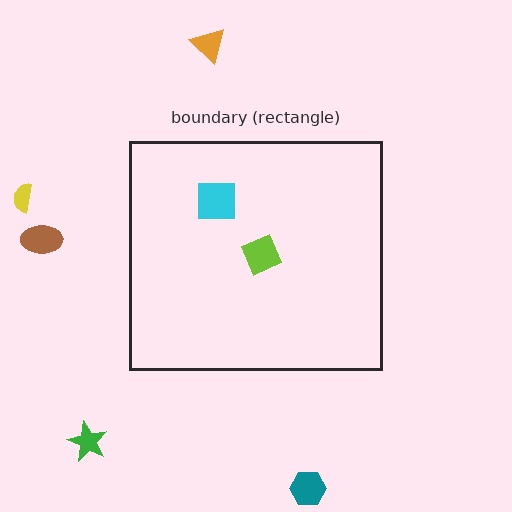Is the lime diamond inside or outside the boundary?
Inside.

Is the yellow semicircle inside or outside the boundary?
Outside.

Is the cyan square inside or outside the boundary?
Inside.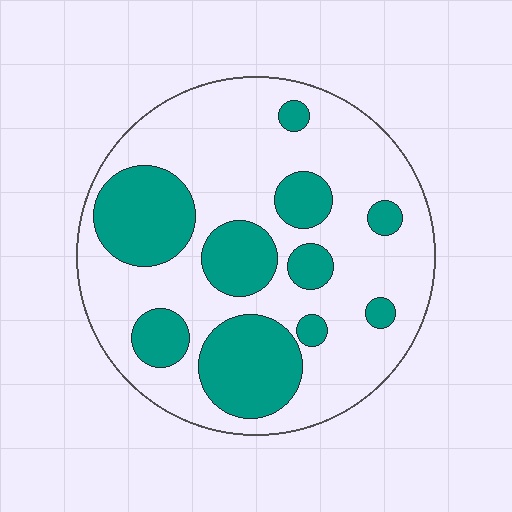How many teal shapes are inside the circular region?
10.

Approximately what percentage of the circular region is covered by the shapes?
Approximately 30%.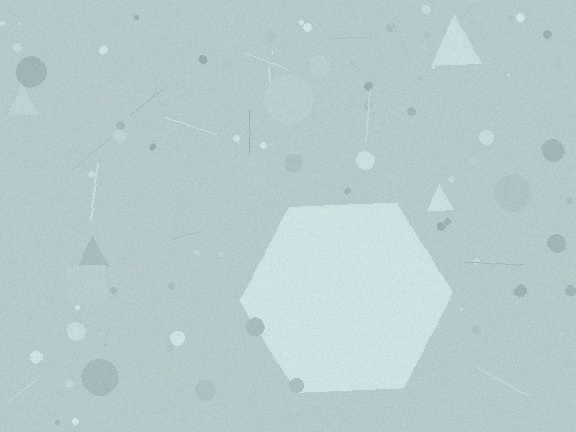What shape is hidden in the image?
A hexagon is hidden in the image.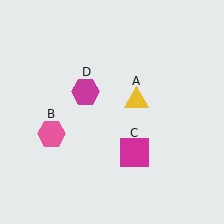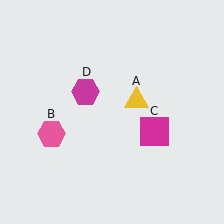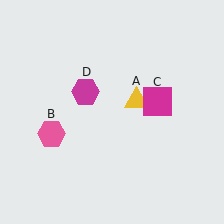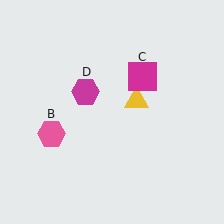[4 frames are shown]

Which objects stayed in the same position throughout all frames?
Yellow triangle (object A) and pink hexagon (object B) and magenta hexagon (object D) remained stationary.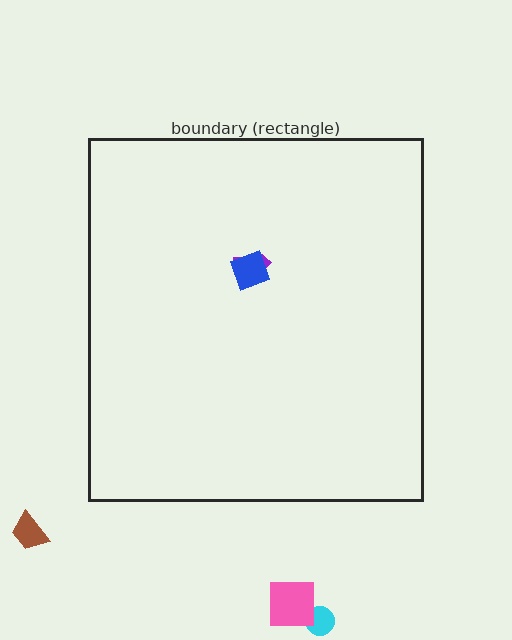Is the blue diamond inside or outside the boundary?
Inside.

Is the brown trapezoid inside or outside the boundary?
Outside.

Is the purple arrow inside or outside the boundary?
Inside.